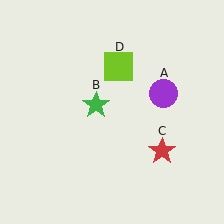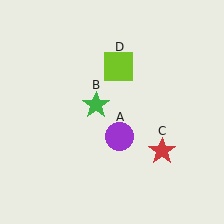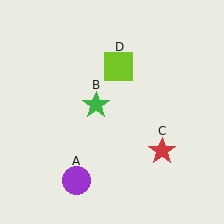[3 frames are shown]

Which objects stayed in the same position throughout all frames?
Green star (object B) and red star (object C) and lime square (object D) remained stationary.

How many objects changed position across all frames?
1 object changed position: purple circle (object A).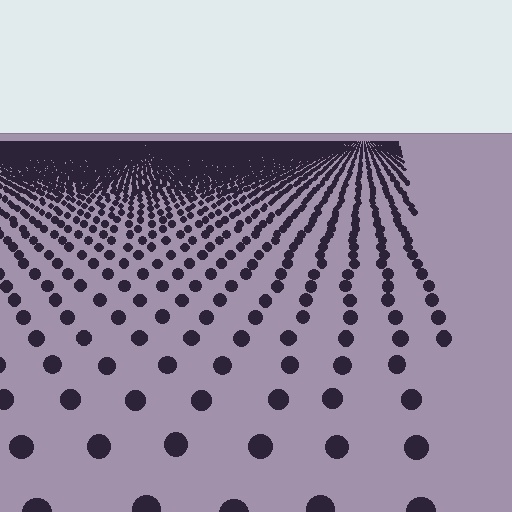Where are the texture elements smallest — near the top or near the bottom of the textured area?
Near the top.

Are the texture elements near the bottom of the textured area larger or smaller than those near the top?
Larger. Near the bottom, elements are closer to the viewer and appear at a bigger on-screen size.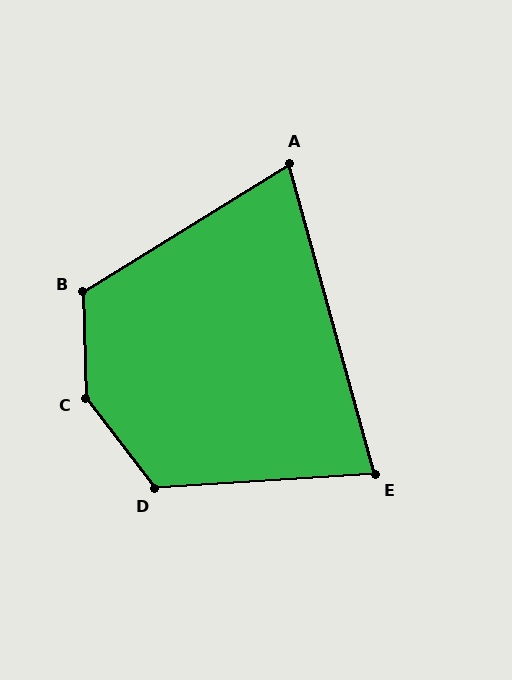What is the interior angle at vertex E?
Approximately 78 degrees (acute).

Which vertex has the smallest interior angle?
A, at approximately 74 degrees.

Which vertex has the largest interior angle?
C, at approximately 144 degrees.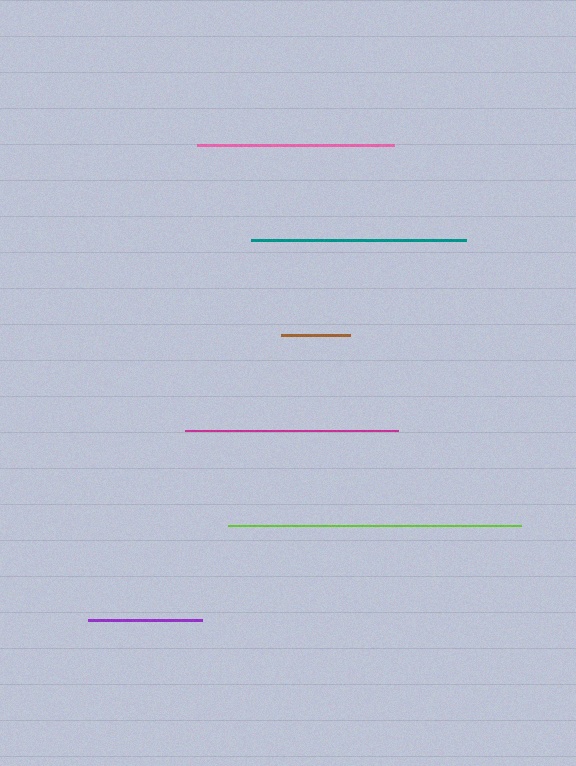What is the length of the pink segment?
The pink segment is approximately 197 pixels long.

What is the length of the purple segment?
The purple segment is approximately 114 pixels long.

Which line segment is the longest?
The lime line is the longest at approximately 293 pixels.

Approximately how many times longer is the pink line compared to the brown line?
The pink line is approximately 2.8 times the length of the brown line.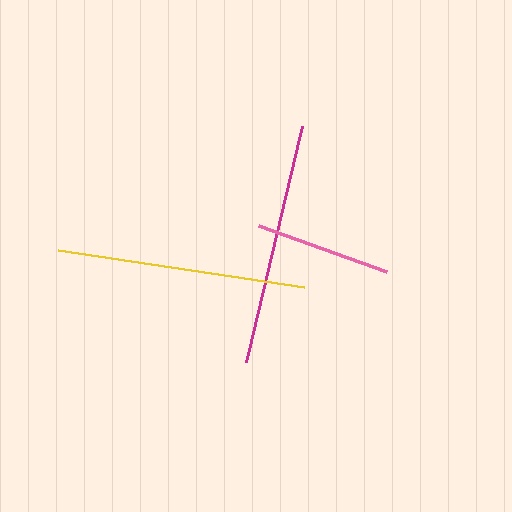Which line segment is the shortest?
The pink line is the shortest at approximately 136 pixels.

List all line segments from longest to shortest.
From longest to shortest: yellow, magenta, pink.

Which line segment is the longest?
The yellow line is the longest at approximately 249 pixels.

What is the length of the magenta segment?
The magenta segment is approximately 243 pixels long.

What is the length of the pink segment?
The pink segment is approximately 136 pixels long.